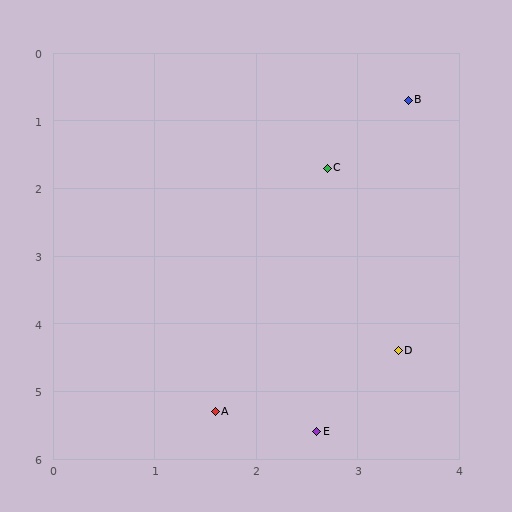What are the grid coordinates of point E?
Point E is at approximately (2.6, 5.6).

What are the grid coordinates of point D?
Point D is at approximately (3.4, 4.4).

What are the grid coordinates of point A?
Point A is at approximately (1.6, 5.3).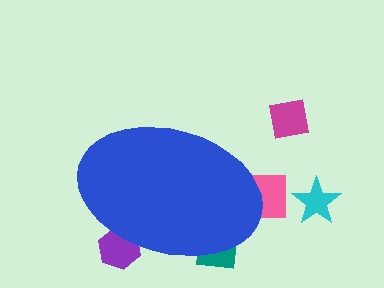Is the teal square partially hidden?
Yes, the teal square is partially hidden behind the blue ellipse.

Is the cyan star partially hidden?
No, the cyan star is fully visible.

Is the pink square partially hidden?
Yes, the pink square is partially hidden behind the blue ellipse.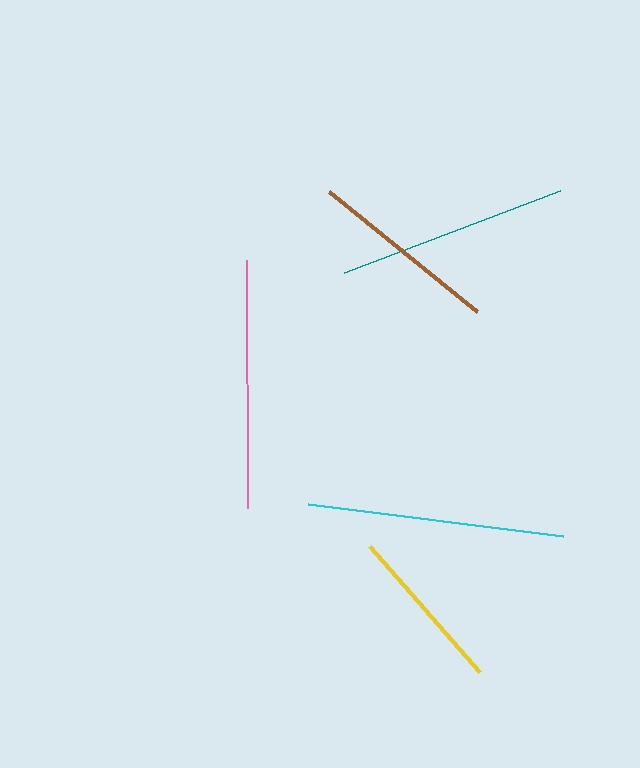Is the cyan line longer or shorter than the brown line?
The cyan line is longer than the brown line.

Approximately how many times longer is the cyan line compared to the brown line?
The cyan line is approximately 1.3 times the length of the brown line.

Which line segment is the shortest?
The yellow line is the shortest at approximately 167 pixels.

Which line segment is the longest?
The cyan line is the longest at approximately 257 pixels.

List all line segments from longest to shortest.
From longest to shortest: cyan, pink, teal, brown, yellow.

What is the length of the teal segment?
The teal segment is approximately 231 pixels long.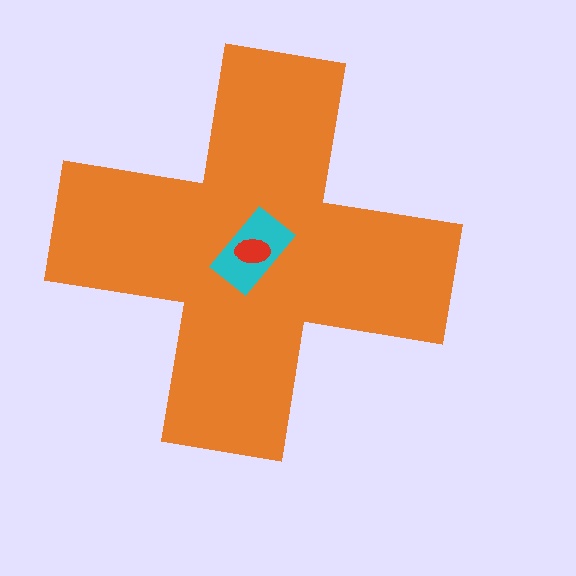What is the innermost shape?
The red ellipse.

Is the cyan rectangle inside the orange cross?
Yes.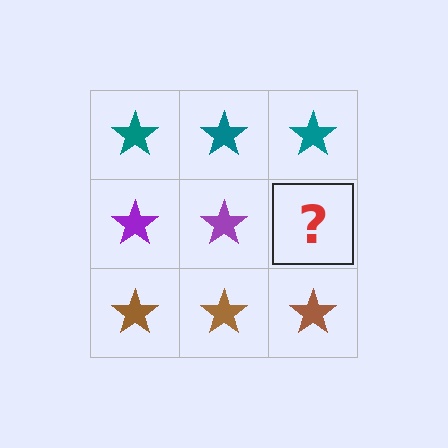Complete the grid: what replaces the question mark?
The question mark should be replaced with a purple star.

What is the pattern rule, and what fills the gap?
The rule is that each row has a consistent color. The gap should be filled with a purple star.